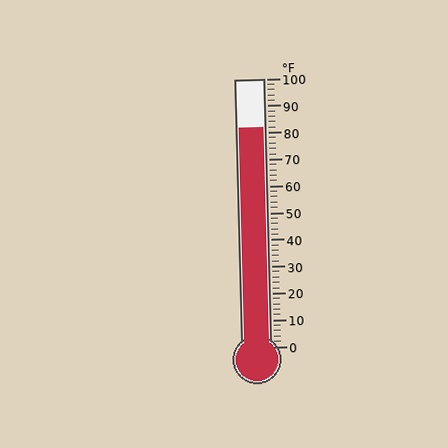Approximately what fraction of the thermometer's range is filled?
The thermometer is filled to approximately 80% of its range.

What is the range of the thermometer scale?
The thermometer scale ranges from 0°F to 100°F.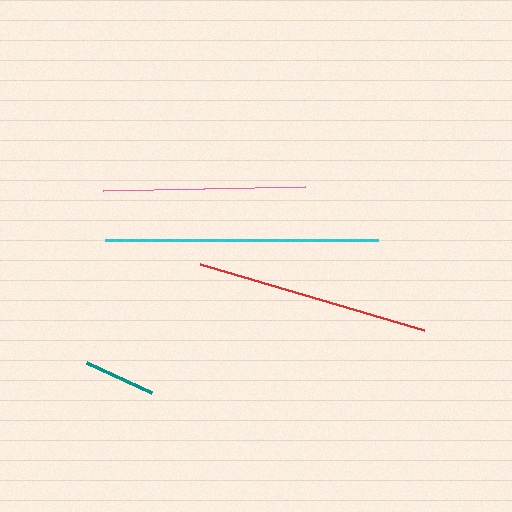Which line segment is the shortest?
The teal line is the shortest at approximately 72 pixels.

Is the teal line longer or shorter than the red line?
The red line is longer than the teal line.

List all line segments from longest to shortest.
From longest to shortest: cyan, red, pink, teal.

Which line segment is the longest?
The cyan line is the longest at approximately 273 pixels.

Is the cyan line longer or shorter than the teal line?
The cyan line is longer than the teal line.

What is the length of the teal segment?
The teal segment is approximately 72 pixels long.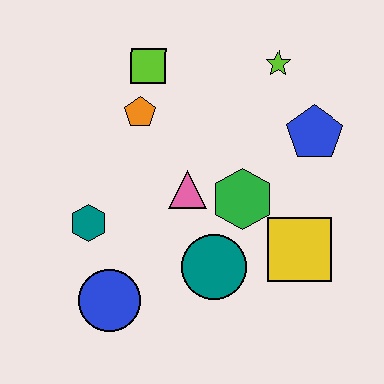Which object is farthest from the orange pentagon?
The yellow square is farthest from the orange pentagon.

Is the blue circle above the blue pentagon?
No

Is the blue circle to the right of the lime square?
No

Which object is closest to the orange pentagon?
The lime square is closest to the orange pentagon.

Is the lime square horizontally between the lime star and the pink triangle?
No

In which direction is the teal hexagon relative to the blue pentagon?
The teal hexagon is to the left of the blue pentagon.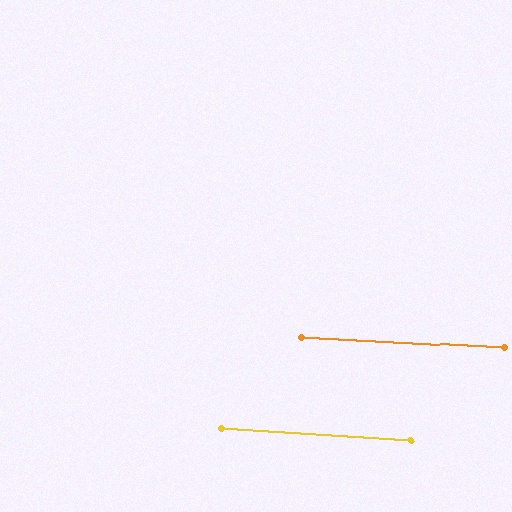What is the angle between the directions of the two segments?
Approximately 0 degrees.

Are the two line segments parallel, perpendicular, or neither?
Parallel — their directions differ by only 0.4°.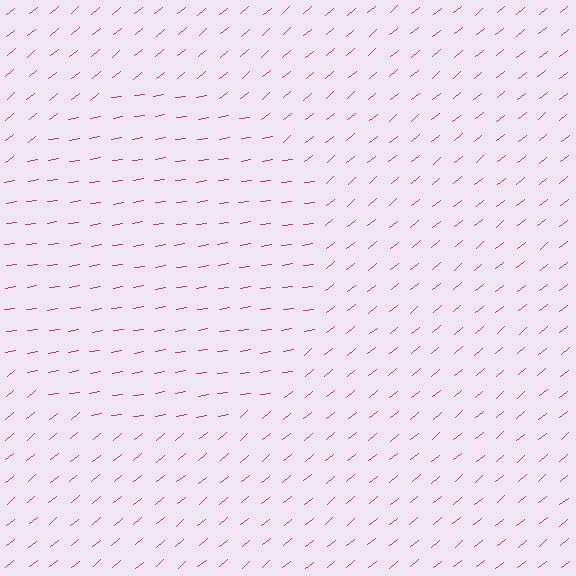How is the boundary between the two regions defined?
The boundary is defined purely by a change in line orientation (approximately 31 degrees difference). All lines are the same color and thickness.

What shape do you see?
I see a circle.